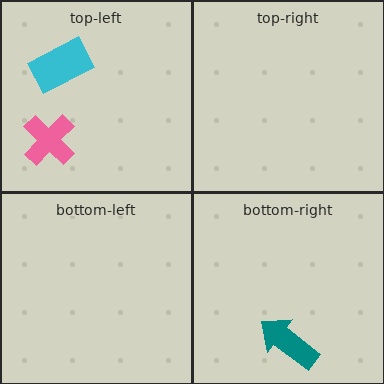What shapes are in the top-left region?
The cyan rectangle, the pink cross.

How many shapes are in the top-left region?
2.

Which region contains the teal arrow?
The bottom-right region.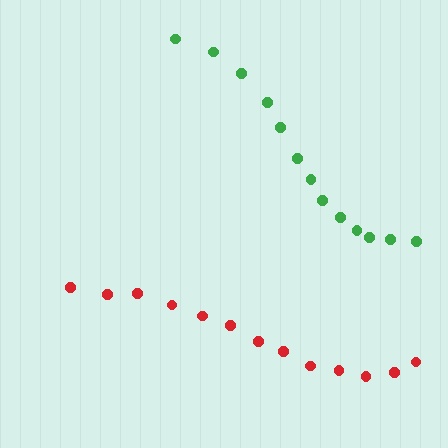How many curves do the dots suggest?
There are 2 distinct paths.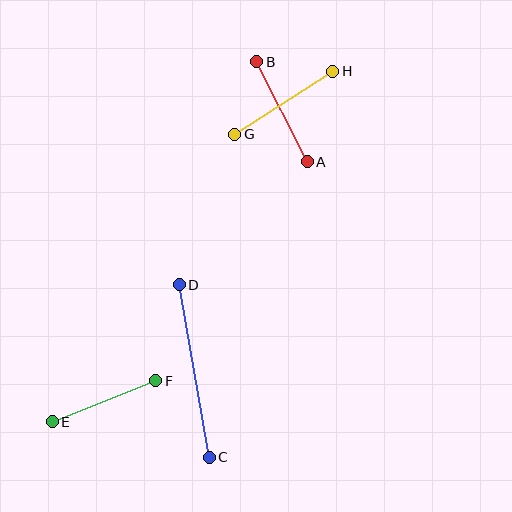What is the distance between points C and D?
The distance is approximately 175 pixels.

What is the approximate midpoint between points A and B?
The midpoint is at approximately (282, 112) pixels.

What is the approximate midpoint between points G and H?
The midpoint is at approximately (284, 103) pixels.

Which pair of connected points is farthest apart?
Points C and D are farthest apart.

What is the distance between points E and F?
The distance is approximately 111 pixels.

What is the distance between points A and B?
The distance is approximately 112 pixels.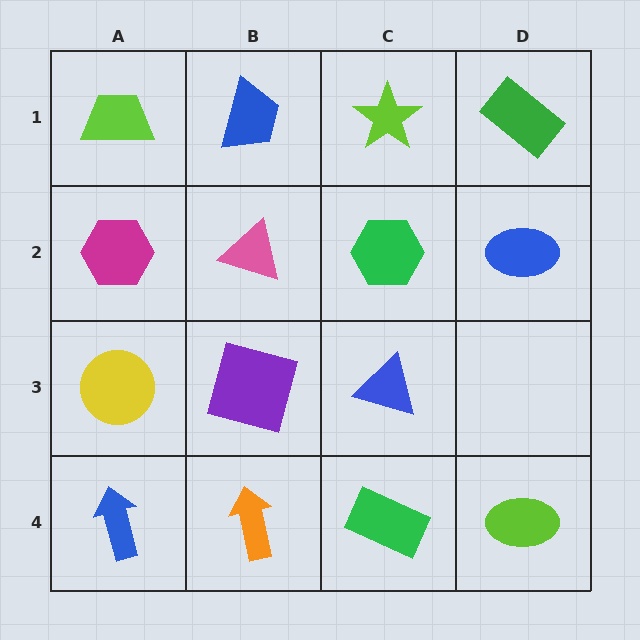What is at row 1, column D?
A green rectangle.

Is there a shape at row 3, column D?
No, that cell is empty.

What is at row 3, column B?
A purple square.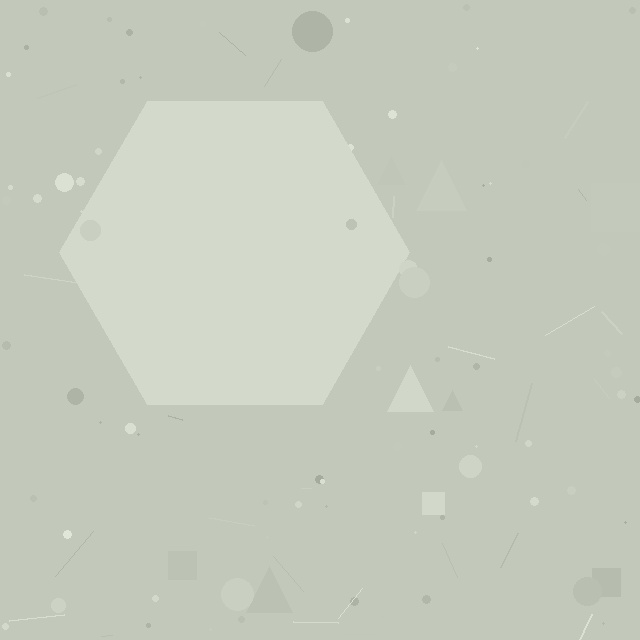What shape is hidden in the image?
A hexagon is hidden in the image.